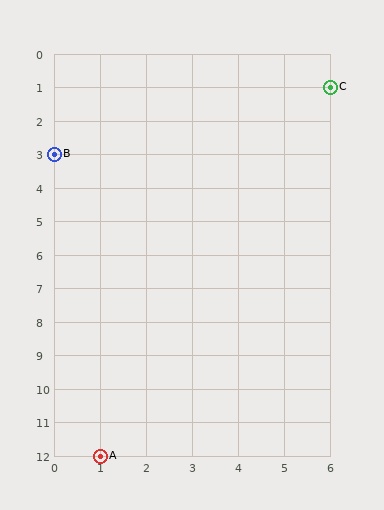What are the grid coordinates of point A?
Point A is at grid coordinates (1, 12).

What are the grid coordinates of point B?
Point B is at grid coordinates (0, 3).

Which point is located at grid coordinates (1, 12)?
Point A is at (1, 12).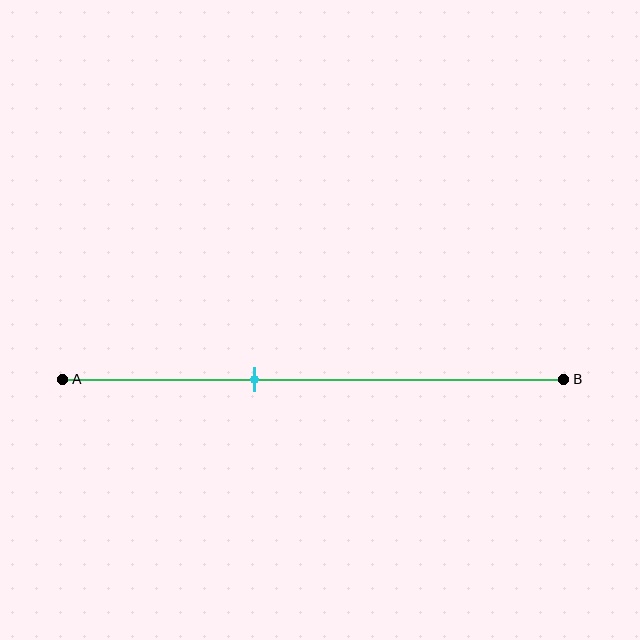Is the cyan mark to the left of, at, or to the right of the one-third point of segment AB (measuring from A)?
The cyan mark is to the right of the one-third point of segment AB.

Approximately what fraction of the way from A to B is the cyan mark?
The cyan mark is approximately 40% of the way from A to B.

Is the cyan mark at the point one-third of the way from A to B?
No, the mark is at about 40% from A, not at the 33% one-third point.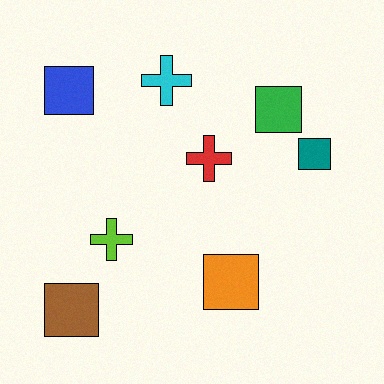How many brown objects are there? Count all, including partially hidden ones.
There is 1 brown object.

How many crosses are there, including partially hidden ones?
There are 3 crosses.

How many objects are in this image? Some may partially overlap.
There are 8 objects.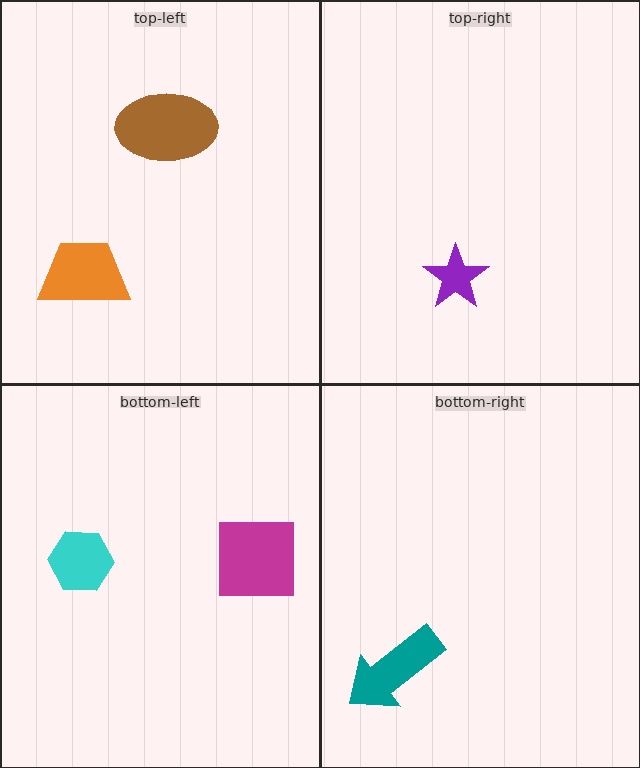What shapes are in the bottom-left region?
The cyan hexagon, the magenta square.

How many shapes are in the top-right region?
1.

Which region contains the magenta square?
The bottom-left region.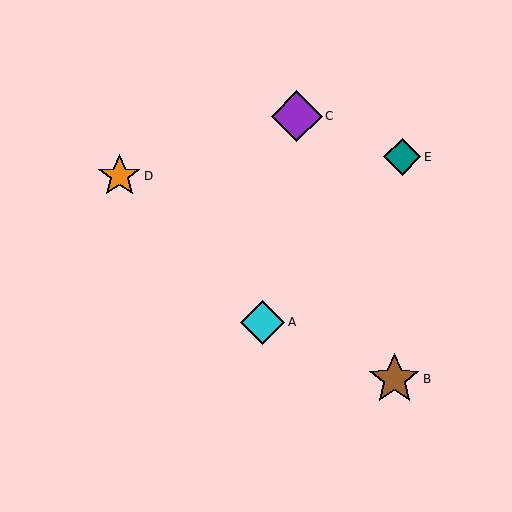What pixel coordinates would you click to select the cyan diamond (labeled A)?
Click at (263, 322) to select the cyan diamond A.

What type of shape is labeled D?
Shape D is an orange star.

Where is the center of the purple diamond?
The center of the purple diamond is at (297, 116).